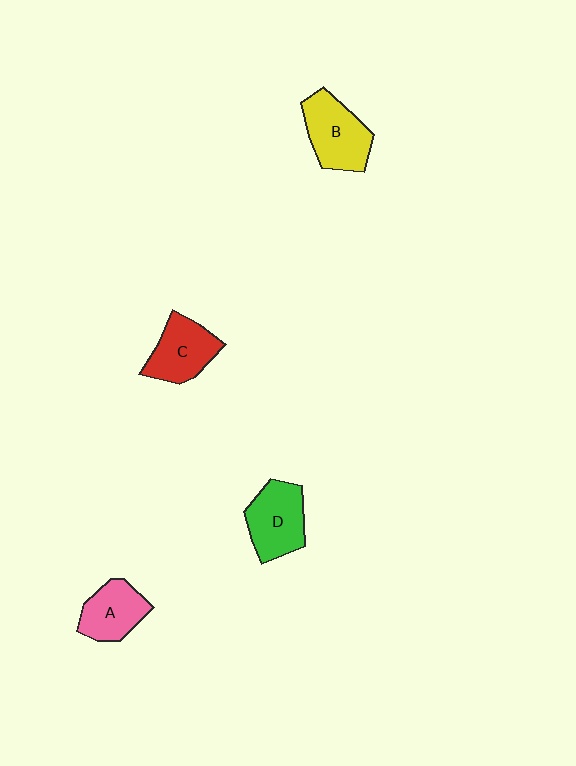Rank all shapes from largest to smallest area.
From largest to smallest: B (yellow), D (green), C (red), A (pink).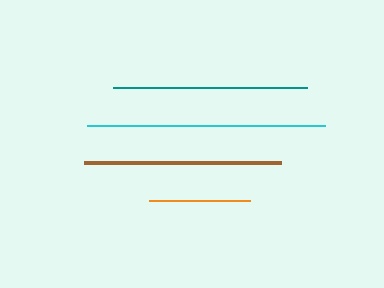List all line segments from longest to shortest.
From longest to shortest: cyan, brown, teal, orange.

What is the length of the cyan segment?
The cyan segment is approximately 238 pixels long.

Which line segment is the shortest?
The orange line is the shortest at approximately 101 pixels.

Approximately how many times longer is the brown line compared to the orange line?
The brown line is approximately 2.0 times the length of the orange line.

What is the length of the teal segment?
The teal segment is approximately 193 pixels long.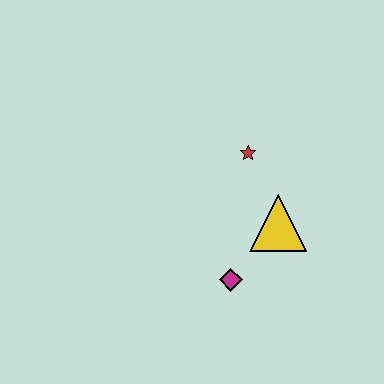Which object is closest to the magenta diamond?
The yellow triangle is closest to the magenta diamond.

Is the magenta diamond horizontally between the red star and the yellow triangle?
No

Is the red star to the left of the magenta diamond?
No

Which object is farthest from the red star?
The magenta diamond is farthest from the red star.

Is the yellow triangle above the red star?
No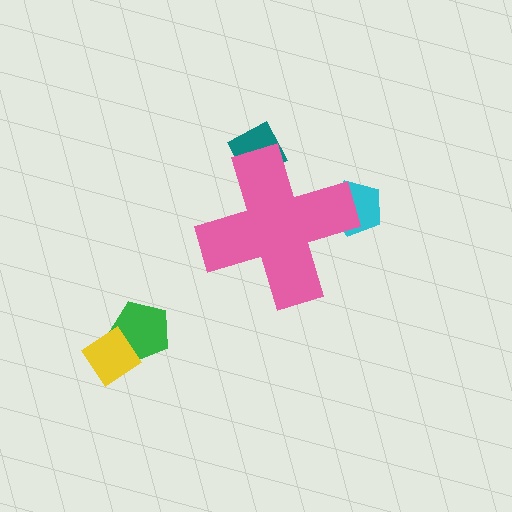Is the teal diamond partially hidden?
Yes, the teal diamond is partially hidden behind the pink cross.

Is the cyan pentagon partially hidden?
Yes, the cyan pentagon is partially hidden behind the pink cross.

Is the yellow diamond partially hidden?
No, the yellow diamond is fully visible.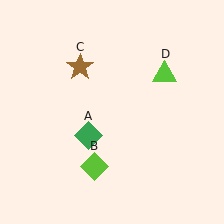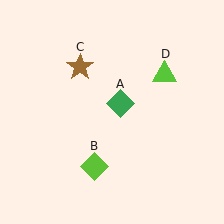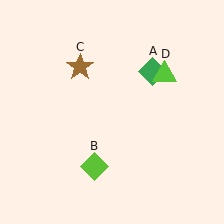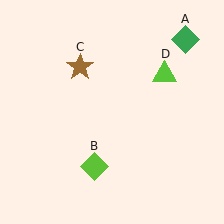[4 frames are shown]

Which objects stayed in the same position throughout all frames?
Lime diamond (object B) and brown star (object C) and lime triangle (object D) remained stationary.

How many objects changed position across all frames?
1 object changed position: green diamond (object A).